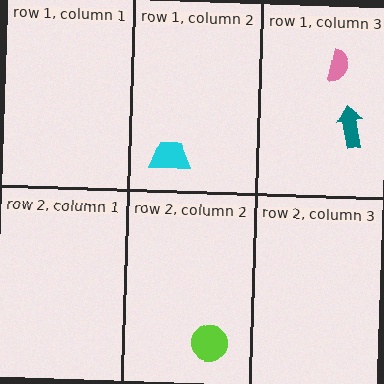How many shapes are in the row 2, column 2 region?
1.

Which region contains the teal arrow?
The row 1, column 3 region.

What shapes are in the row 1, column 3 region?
The pink semicircle, the teal arrow.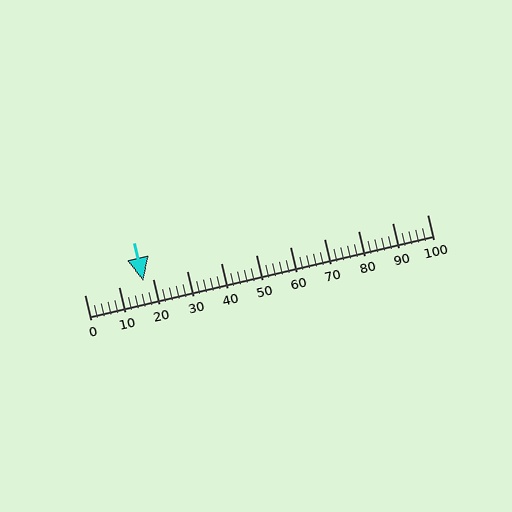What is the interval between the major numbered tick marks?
The major tick marks are spaced 10 units apart.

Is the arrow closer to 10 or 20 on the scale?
The arrow is closer to 20.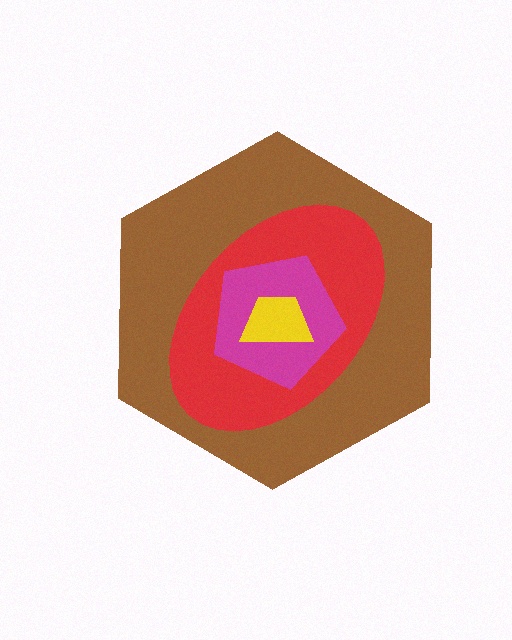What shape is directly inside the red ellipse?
The magenta pentagon.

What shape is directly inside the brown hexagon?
The red ellipse.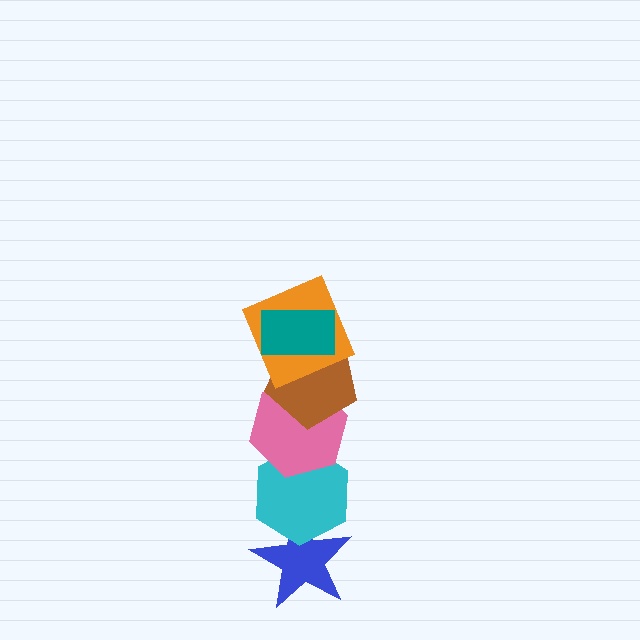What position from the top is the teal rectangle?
The teal rectangle is 1st from the top.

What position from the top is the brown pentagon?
The brown pentagon is 3rd from the top.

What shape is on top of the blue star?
The cyan hexagon is on top of the blue star.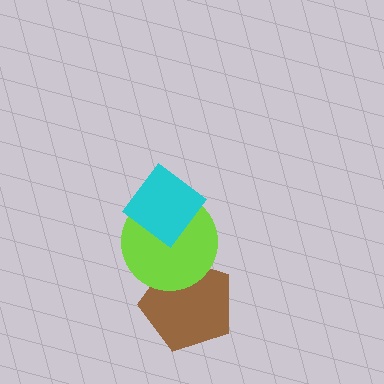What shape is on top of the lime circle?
The cyan diamond is on top of the lime circle.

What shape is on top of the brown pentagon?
The lime circle is on top of the brown pentagon.